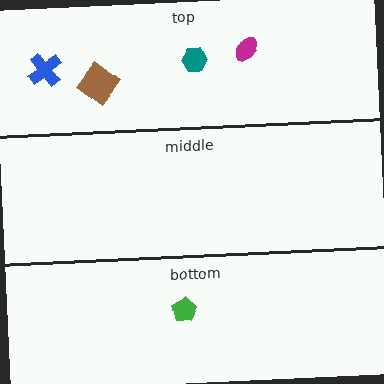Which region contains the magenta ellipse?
The top region.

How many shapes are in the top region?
4.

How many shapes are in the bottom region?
1.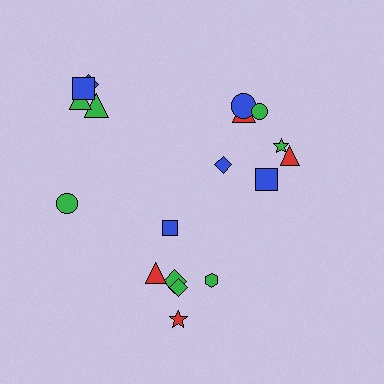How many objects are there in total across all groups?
There are 18 objects.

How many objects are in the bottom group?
There are 6 objects.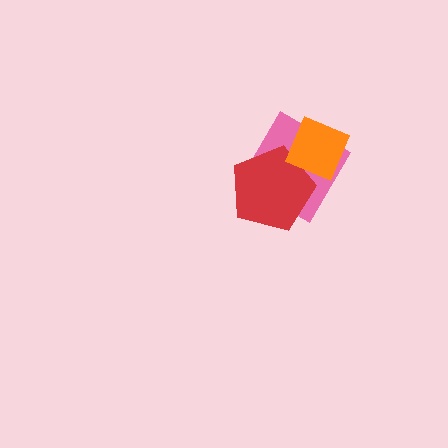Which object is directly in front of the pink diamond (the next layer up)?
The red pentagon is directly in front of the pink diamond.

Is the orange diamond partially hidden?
No, no other shape covers it.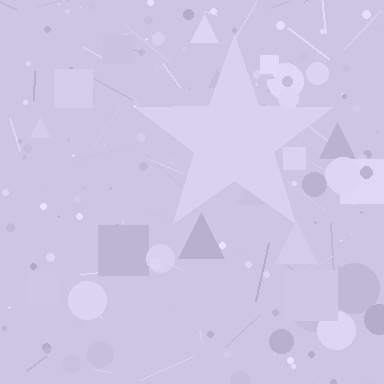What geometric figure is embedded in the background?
A star is embedded in the background.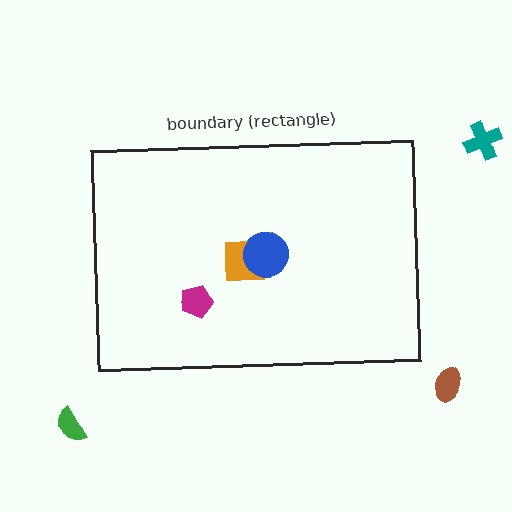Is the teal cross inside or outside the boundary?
Outside.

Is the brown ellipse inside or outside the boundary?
Outside.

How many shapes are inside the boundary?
3 inside, 3 outside.